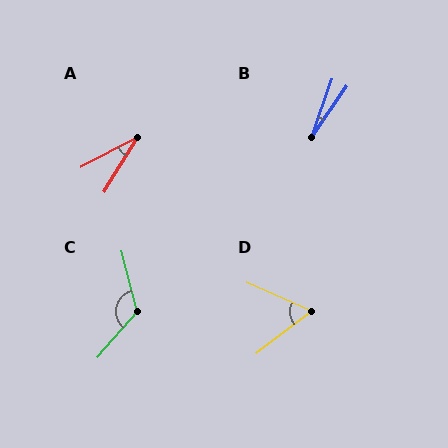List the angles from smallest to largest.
B (16°), A (30°), D (61°), C (124°).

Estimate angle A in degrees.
Approximately 30 degrees.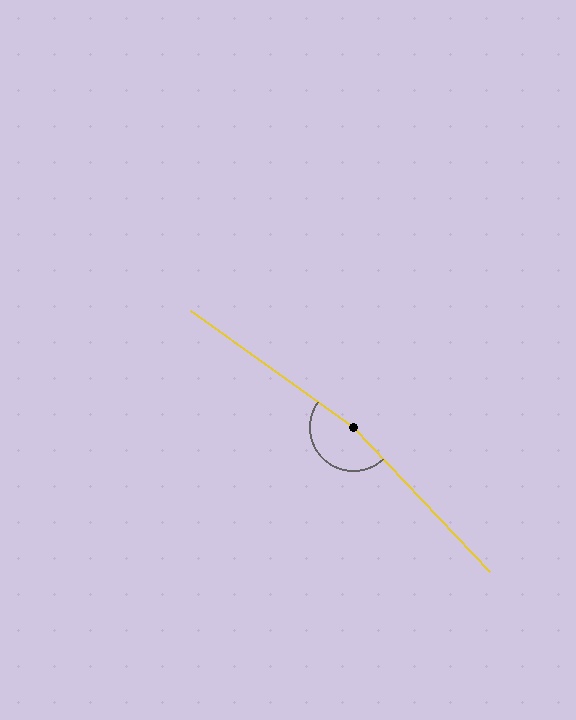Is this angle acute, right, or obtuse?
It is obtuse.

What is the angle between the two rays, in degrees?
Approximately 169 degrees.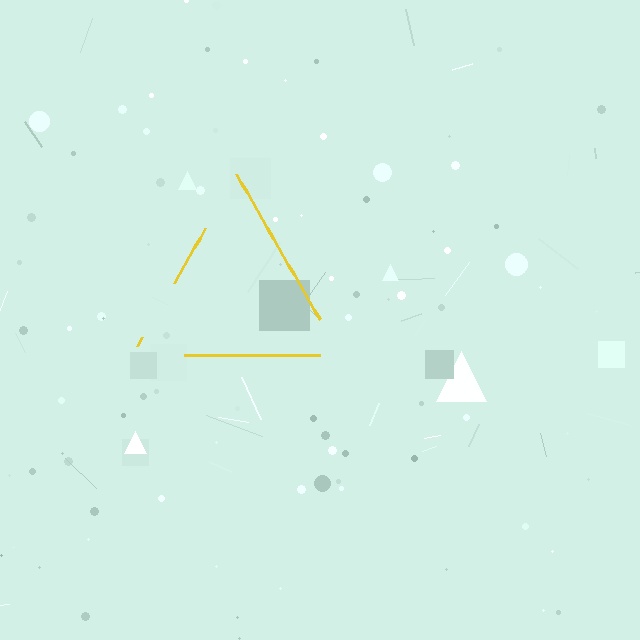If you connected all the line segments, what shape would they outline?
They would outline a triangle.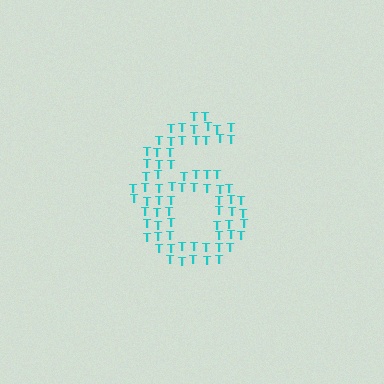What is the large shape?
The large shape is the digit 6.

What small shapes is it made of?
It is made of small letter T's.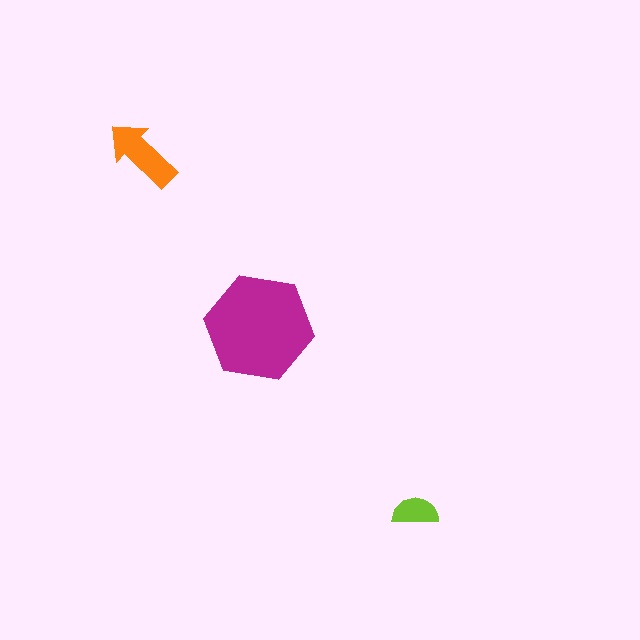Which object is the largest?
The magenta hexagon.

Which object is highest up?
The orange arrow is topmost.